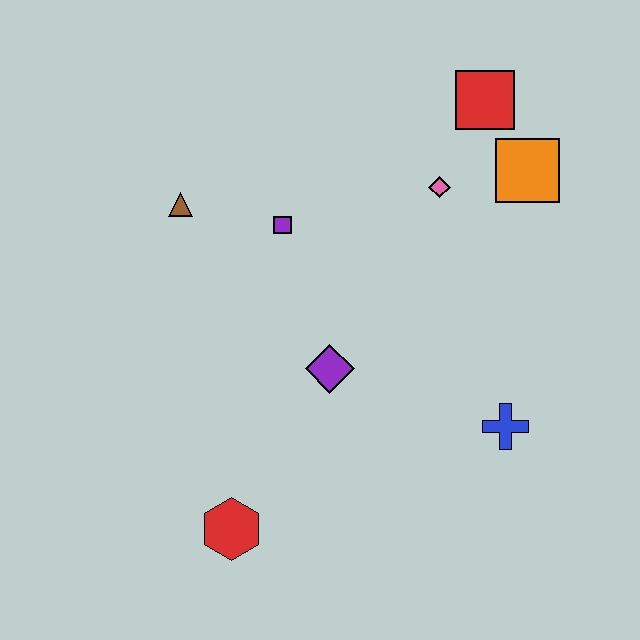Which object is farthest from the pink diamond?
The red hexagon is farthest from the pink diamond.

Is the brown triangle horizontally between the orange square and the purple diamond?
No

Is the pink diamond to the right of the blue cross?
No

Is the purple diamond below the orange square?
Yes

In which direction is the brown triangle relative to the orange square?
The brown triangle is to the left of the orange square.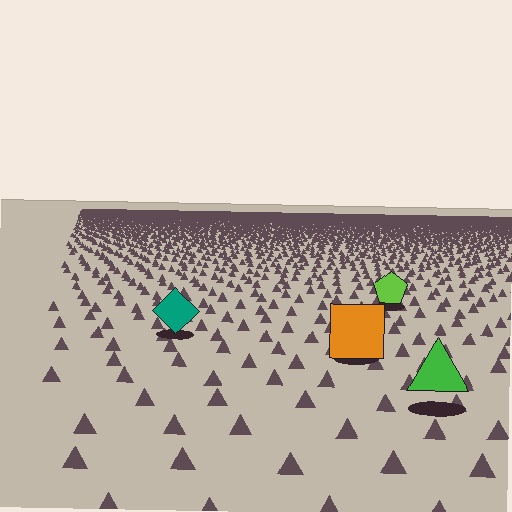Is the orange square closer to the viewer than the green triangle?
No. The green triangle is closer — you can tell from the texture gradient: the ground texture is coarser near it.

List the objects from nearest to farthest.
From nearest to farthest: the green triangle, the orange square, the teal diamond, the lime pentagon.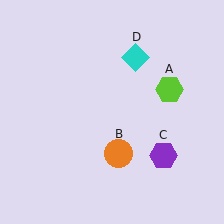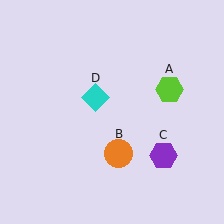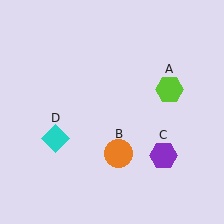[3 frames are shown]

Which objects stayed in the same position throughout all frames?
Lime hexagon (object A) and orange circle (object B) and purple hexagon (object C) remained stationary.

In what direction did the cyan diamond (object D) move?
The cyan diamond (object D) moved down and to the left.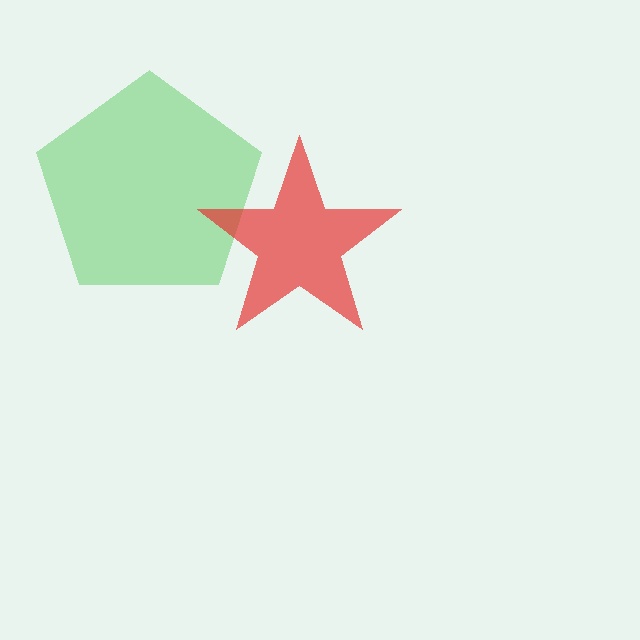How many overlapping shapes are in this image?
There are 2 overlapping shapes in the image.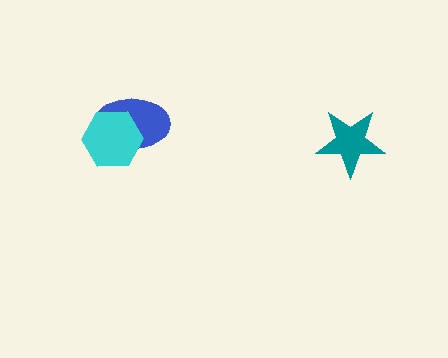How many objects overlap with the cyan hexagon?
1 object overlaps with the cyan hexagon.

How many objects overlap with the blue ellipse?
1 object overlaps with the blue ellipse.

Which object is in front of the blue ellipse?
The cyan hexagon is in front of the blue ellipse.